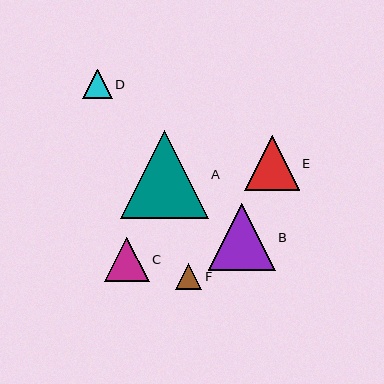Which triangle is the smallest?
Triangle F is the smallest with a size of approximately 26 pixels.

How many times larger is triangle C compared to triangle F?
Triangle C is approximately 1.7 times the size of triangle F.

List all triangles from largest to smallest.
From largest to smallest: A, B, E, C, D, F.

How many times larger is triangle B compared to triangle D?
Triangle B is approximately 2.3 times the size of triangle D.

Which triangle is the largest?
Triangle A is the largest with a size of approximately 88 pixels.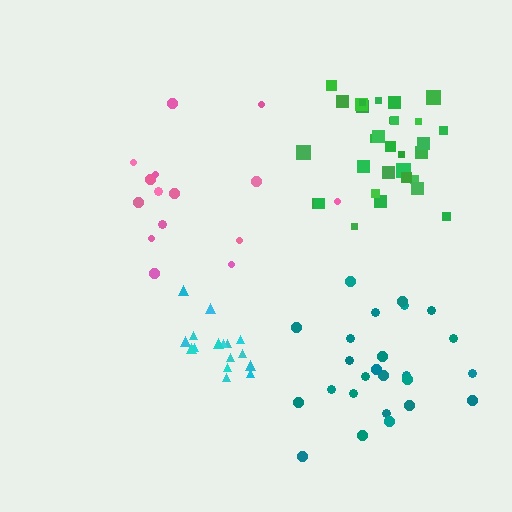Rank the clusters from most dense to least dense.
cyan, green, teal, pink.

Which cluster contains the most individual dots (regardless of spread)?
Green (31).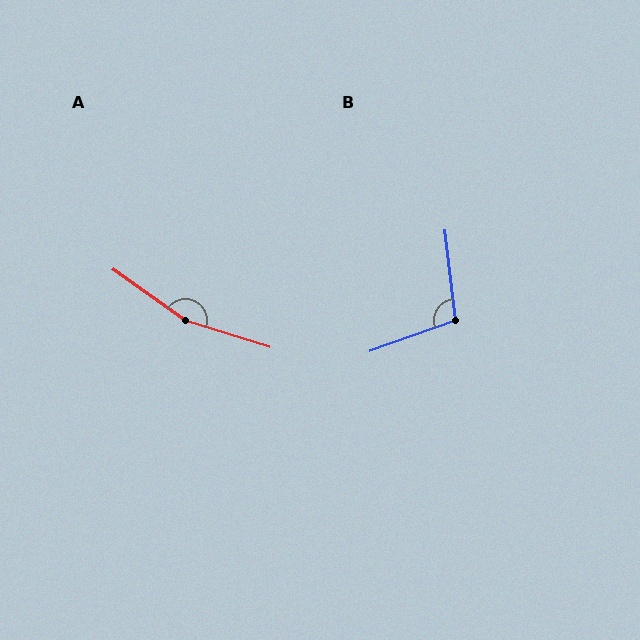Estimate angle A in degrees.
Approximately 162 degrees.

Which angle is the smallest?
B, at approximately 103 degrees.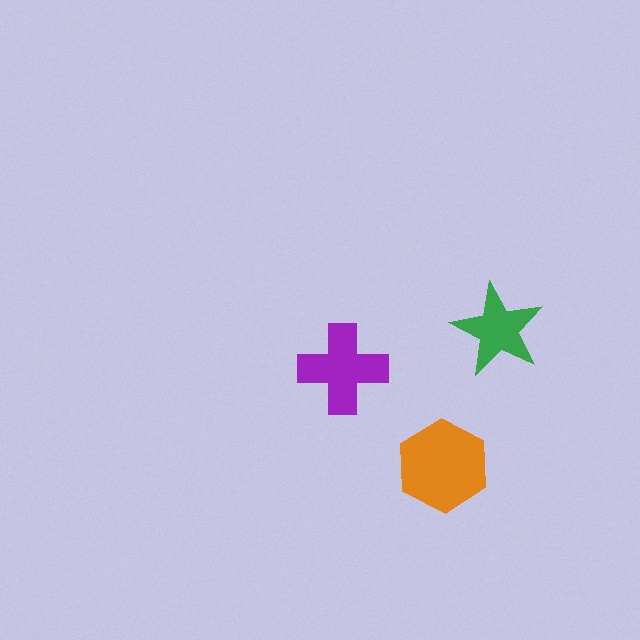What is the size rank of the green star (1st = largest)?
3rd.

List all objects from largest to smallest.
The orange hexagon, the purple cross, the green star.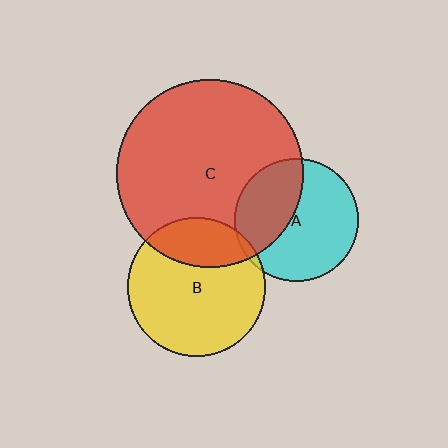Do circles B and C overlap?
Yes.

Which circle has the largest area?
Circle C (red).